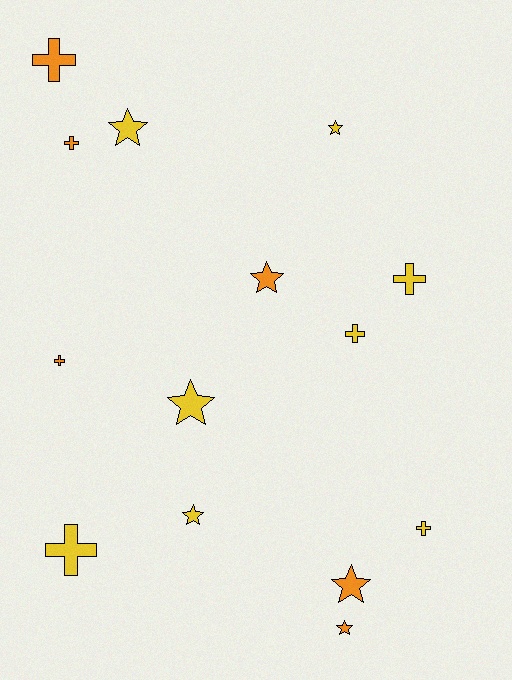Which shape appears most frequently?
Cross, with 7 objects.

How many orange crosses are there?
There are 3 orange crosses.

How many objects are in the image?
There are 14 objects.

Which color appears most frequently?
Yellow, with 8 objects.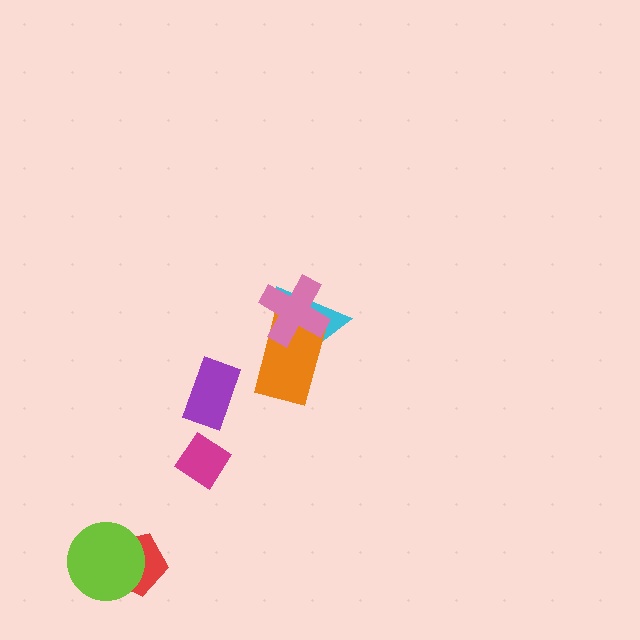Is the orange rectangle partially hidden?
Yes, it is partially covered by another shape.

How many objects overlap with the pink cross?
2 objects overlap with the pink cross.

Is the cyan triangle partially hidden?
Yes, it is partially covered by another shape.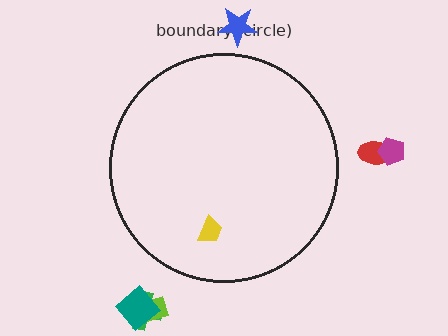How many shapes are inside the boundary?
1 inside, 6 outside.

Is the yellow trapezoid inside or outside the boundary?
Inside.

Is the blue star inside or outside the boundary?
Outside.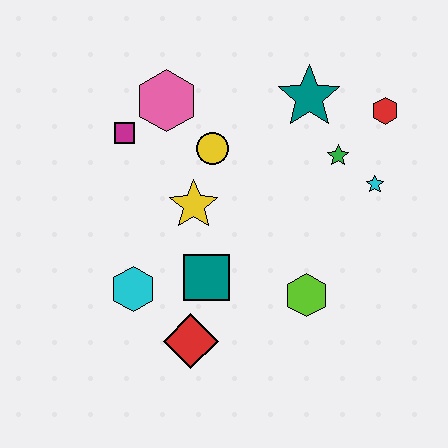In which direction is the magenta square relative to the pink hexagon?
The magenta square is to the left of the pink hexagon.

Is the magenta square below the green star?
No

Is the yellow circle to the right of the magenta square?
Yes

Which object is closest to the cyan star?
The green star is closest to the cyan star.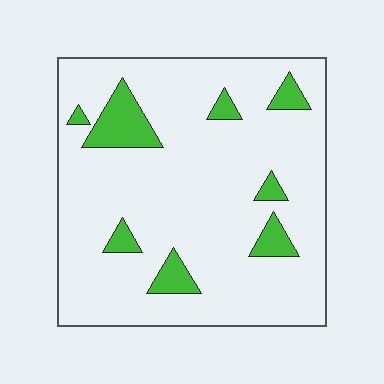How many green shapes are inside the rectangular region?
8.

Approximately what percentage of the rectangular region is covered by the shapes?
Approximately 10%.